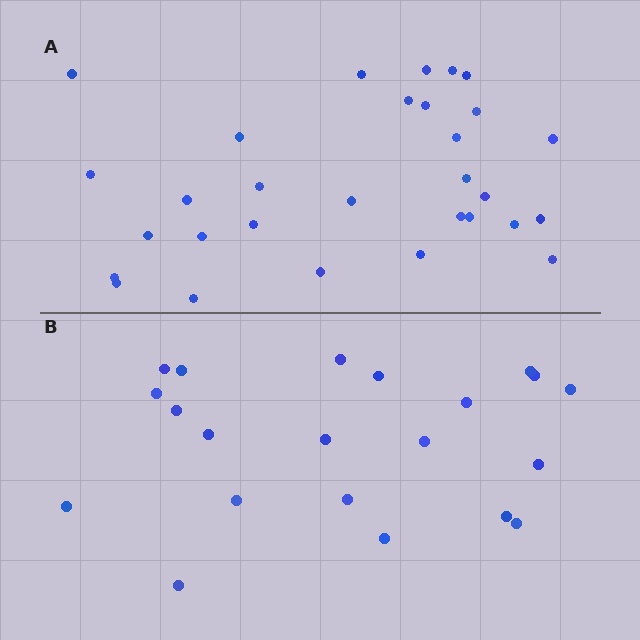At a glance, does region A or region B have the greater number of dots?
Region A (the top region) has more dots.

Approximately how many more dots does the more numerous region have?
Region A has roughly 8 or so more dots than region B.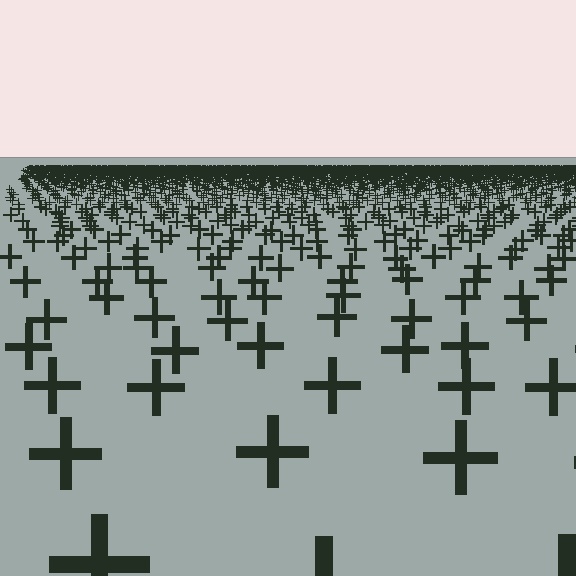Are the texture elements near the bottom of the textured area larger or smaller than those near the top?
Larger. Near the bottom, elements are closer to the viewer and appear at a bigger on-screen size.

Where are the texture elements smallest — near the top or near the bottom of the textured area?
Near the top.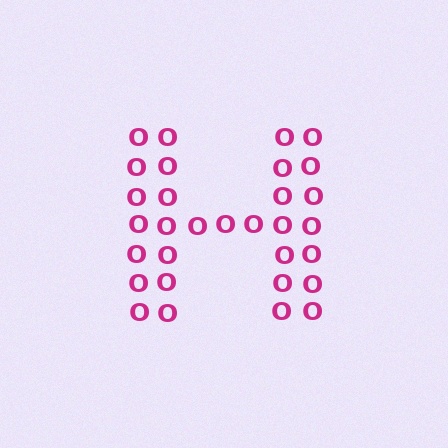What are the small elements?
The small elements are letter O's.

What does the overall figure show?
The overall figure shows the letter H.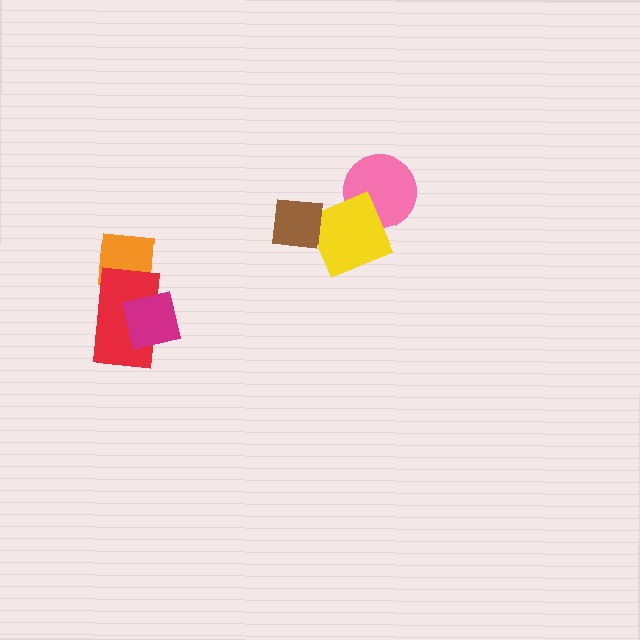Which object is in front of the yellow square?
The brown square is in front of the yellow square.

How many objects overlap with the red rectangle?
2 objects overlap with the red rectangle.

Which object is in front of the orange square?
The red rectangle is in front of the orange square.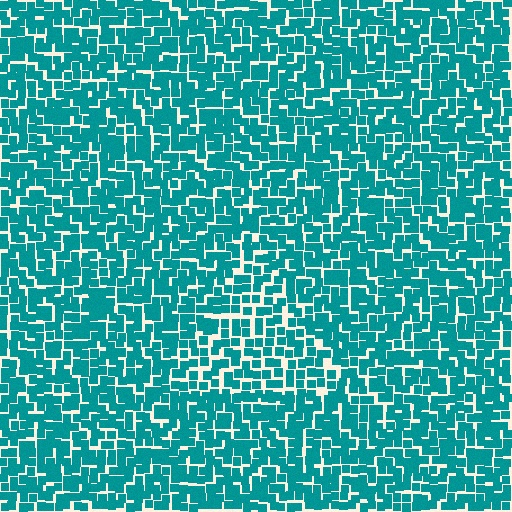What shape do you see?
I see a triangle.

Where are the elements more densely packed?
The elements are more densely packed outside the triangle boundary.